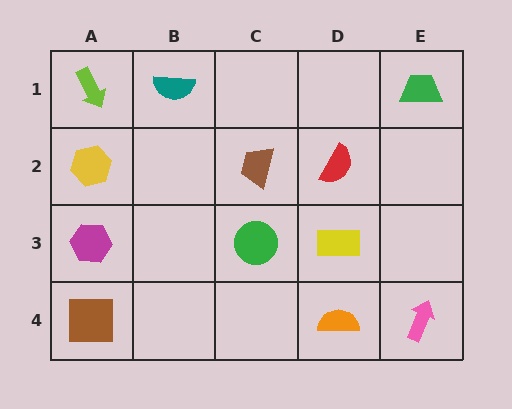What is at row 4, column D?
An orange semicircle.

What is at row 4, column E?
A pink arrow.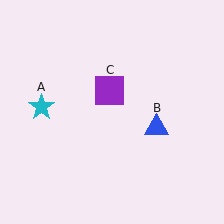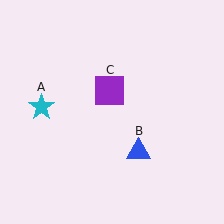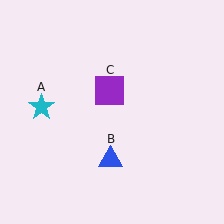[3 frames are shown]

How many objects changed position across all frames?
1 object changed position: blue triangle (object B).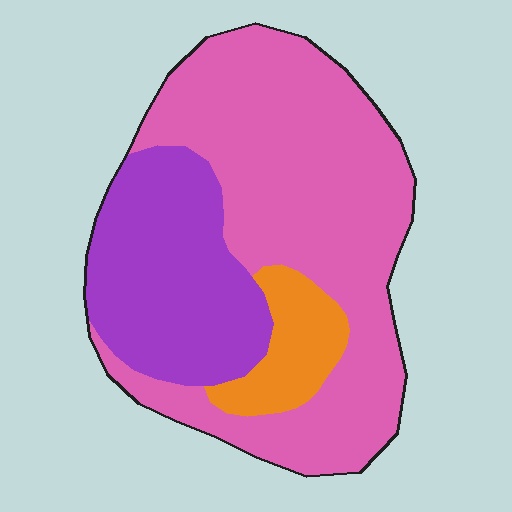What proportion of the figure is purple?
Purple takes up between a quarter and a half of the figure.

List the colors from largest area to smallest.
From largest to smallest: pink, purple, orange.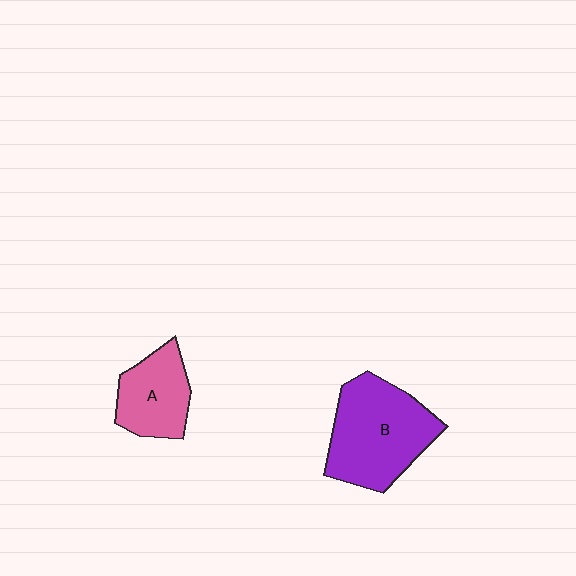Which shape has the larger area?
Shape B (purple).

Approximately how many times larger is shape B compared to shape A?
Approximately 1.7 times.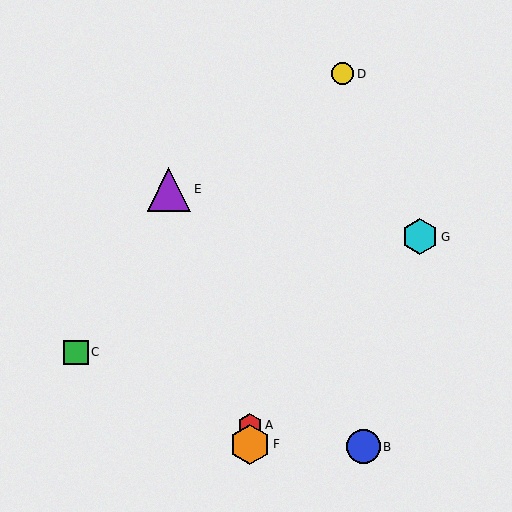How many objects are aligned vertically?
2 objects (A, F) are aligned vertically.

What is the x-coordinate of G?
Object G is at x≈420.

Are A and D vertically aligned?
No, A is at x≈250 and D is at x≈343.